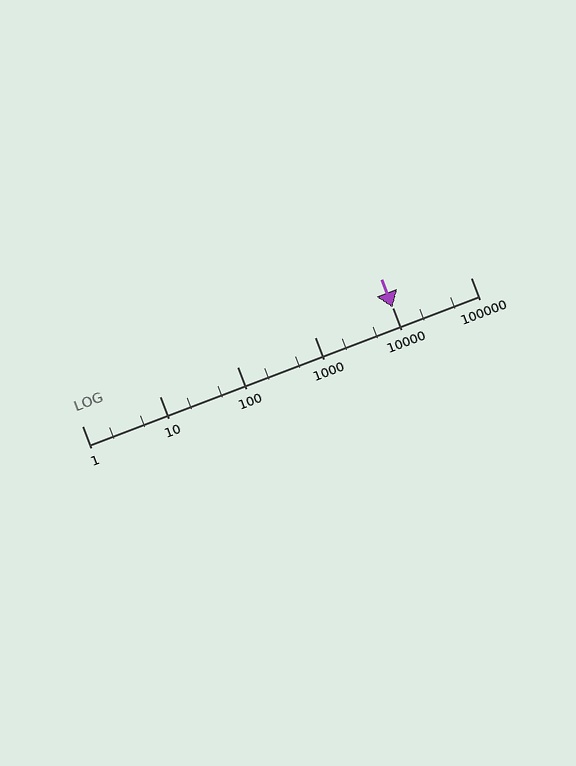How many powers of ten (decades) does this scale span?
The scale spans 5 decades, from 1 to 100000.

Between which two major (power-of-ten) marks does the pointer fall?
The pointer is between 10000 and 100000.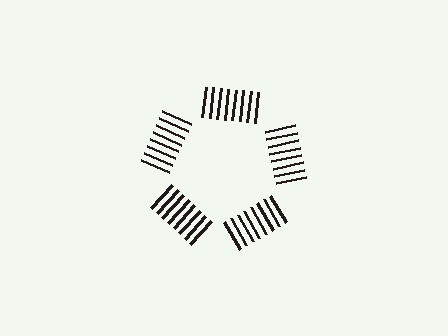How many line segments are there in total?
40 — 8 along each of the 5 edges.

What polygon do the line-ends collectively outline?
An illusory pentagon — the line segments terminate on its edges but no continuous stroke is drawn.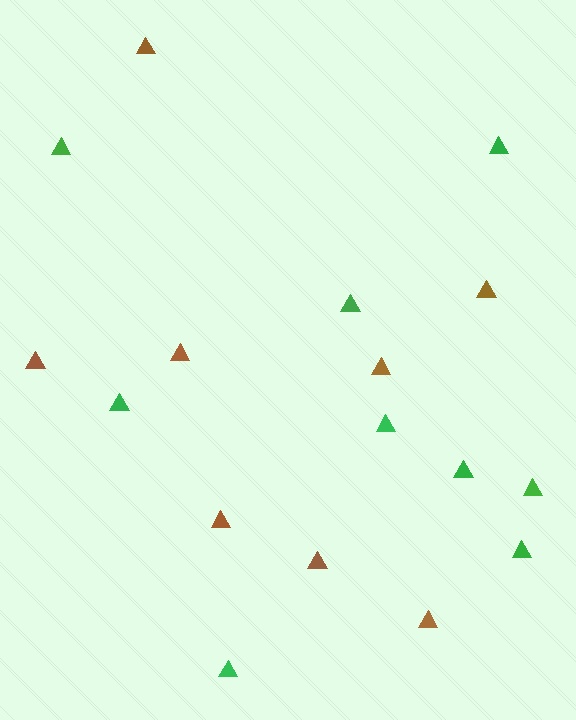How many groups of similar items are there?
There are 2 groups: one group of green triangles (9) and one group of brown triangles (8).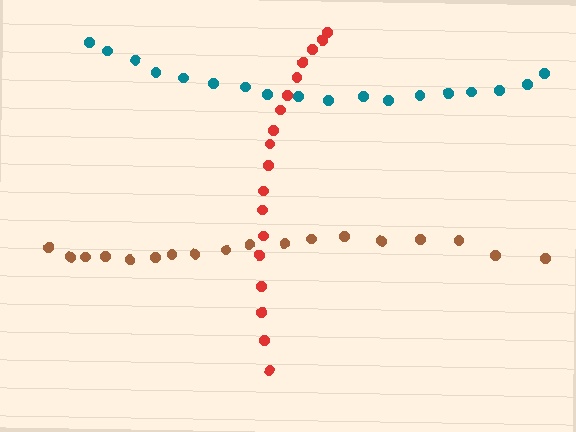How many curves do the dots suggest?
There are 3 distinct paths.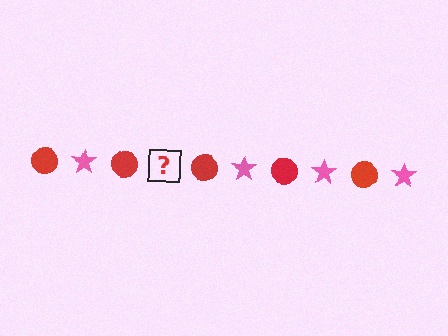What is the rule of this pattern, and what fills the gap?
The rule is that the pattern alternates between red circle and pink star. The gap should be filled with a pink star.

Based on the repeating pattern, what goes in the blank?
The blank should be a pink star.